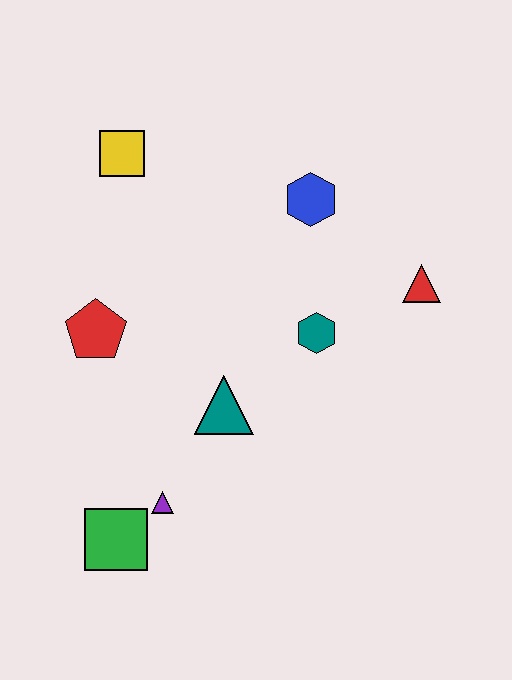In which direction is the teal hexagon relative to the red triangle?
The teal hexagon is to the left of the red triangle.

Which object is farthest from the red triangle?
The green square is farthest from the red triangle.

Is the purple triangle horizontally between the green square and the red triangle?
Yes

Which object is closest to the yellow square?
The red pentagon is closest to the yellow square.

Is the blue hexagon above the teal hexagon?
Yes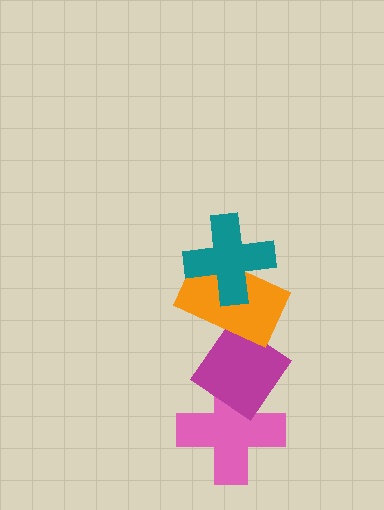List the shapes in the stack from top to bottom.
From top to bottom: the teal cross, the orange rectangle, the magenta diamond, the pink cross.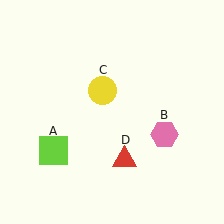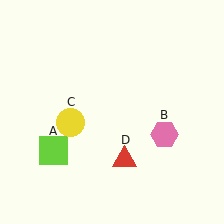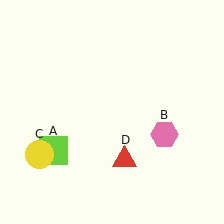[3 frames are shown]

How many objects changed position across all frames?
1 object changed position: yellow circle (object C).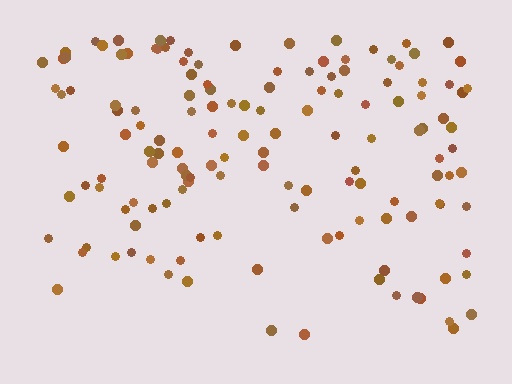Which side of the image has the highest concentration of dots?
The top.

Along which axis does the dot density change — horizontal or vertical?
Vertical.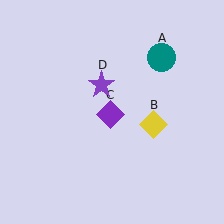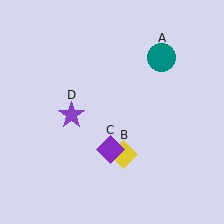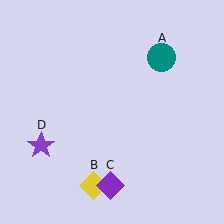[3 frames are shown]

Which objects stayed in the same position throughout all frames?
Teal circle (object A) remained stationary.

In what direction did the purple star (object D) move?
The purple star (object D) moved down and to the left.